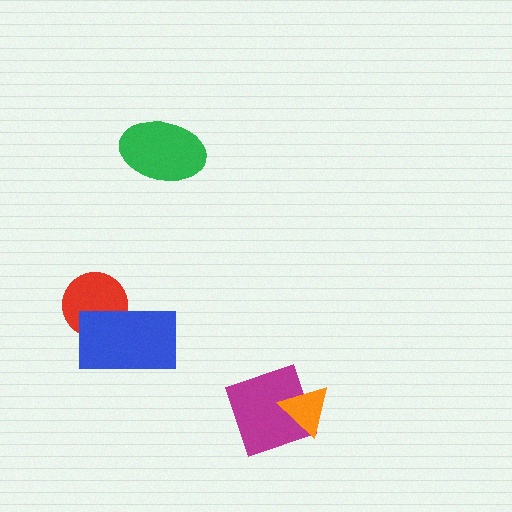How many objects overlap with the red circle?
1 object overlaps with the red circle.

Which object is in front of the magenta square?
The orange triangle is in front of the magenta square.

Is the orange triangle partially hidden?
No, no other shape covers it.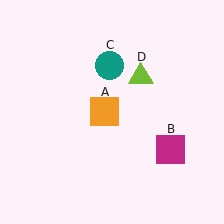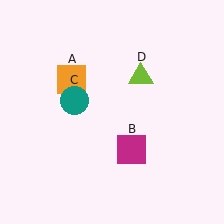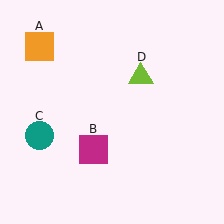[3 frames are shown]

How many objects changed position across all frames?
3 objects changed position: orange square (object A), magenta square (object B), teal circle (object C).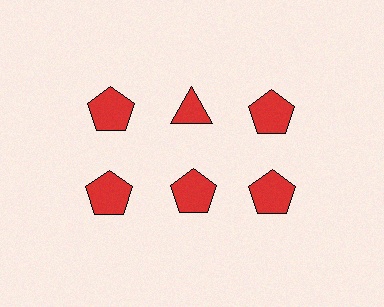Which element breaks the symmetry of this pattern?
The red triangle in the top row, second from left column breaks the symmetry. All other shapes are red pentagons.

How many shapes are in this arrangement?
There are 6 shapes arranged in a grid pattern.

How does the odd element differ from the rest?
It has a different shape: triangle instead of pentagon.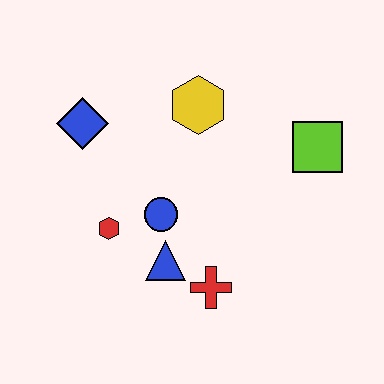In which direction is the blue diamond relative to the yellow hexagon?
The blue diamond is to the left of the yellow hexagon.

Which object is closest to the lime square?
The yellow hexagon is closest to the lime square.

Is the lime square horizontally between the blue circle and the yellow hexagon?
No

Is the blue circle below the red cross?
No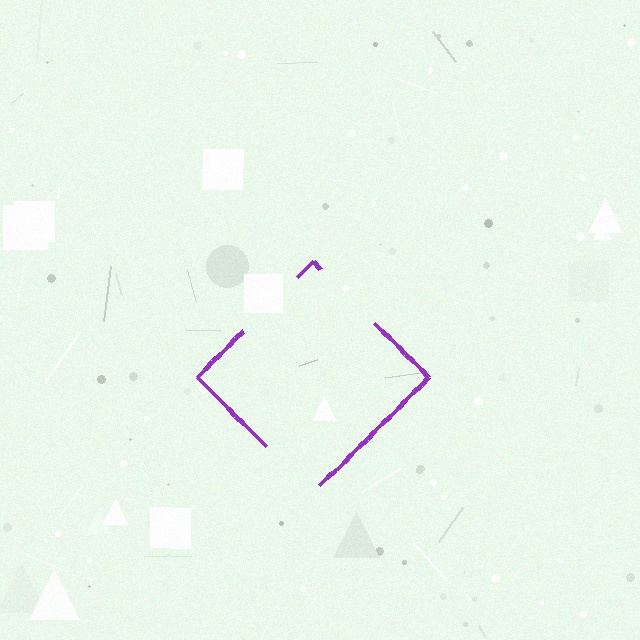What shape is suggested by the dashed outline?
The dashed outline suggests a diamond.